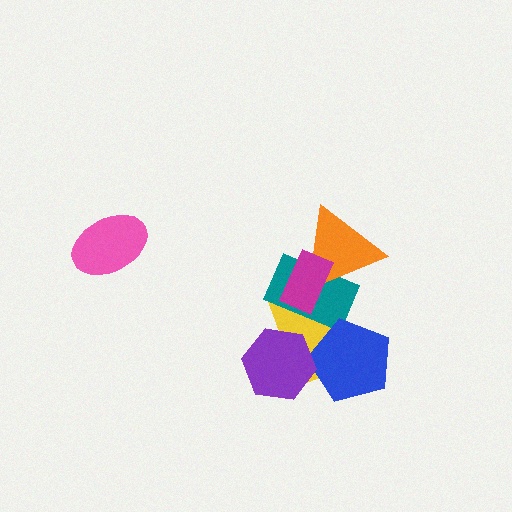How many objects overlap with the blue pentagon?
2 objects overlap with the blue pentagon.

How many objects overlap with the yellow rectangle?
5 objects overlap with the yellow rectangle.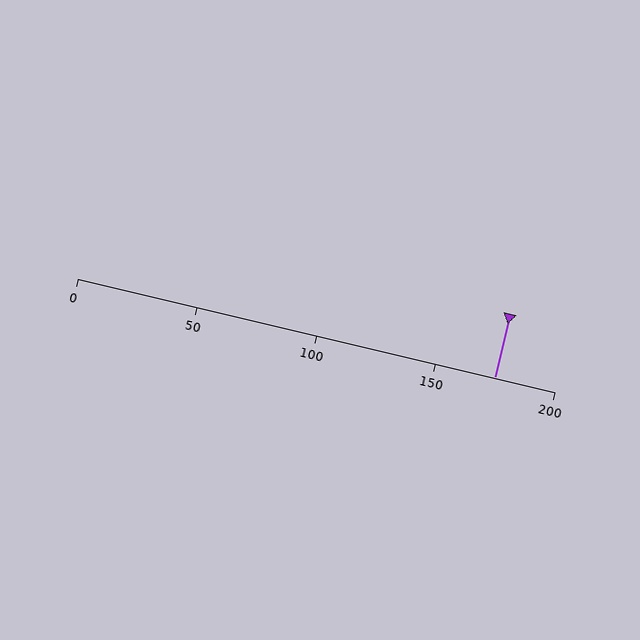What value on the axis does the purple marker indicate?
The marker indicates approximately 175.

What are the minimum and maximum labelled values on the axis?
The axis runs from 0 to 200.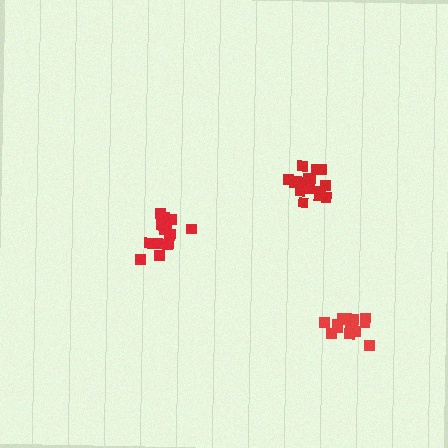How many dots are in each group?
Group 1: 15 dots, Group 2: 15 dots, Group 3: 15 dots (45 total).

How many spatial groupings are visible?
There are 3 spatial groupings.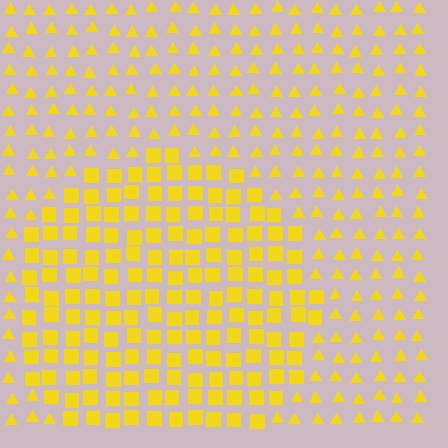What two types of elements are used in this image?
The image uses squares inside the circle region and triangles outside it.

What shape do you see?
I see a circle.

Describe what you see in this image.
The image is filled with small yellow elements arranged in a uniform grid. A circle-shaped region contains squares, while the surrounding area contains triangles. The boundary is defined purely by the change in element shape.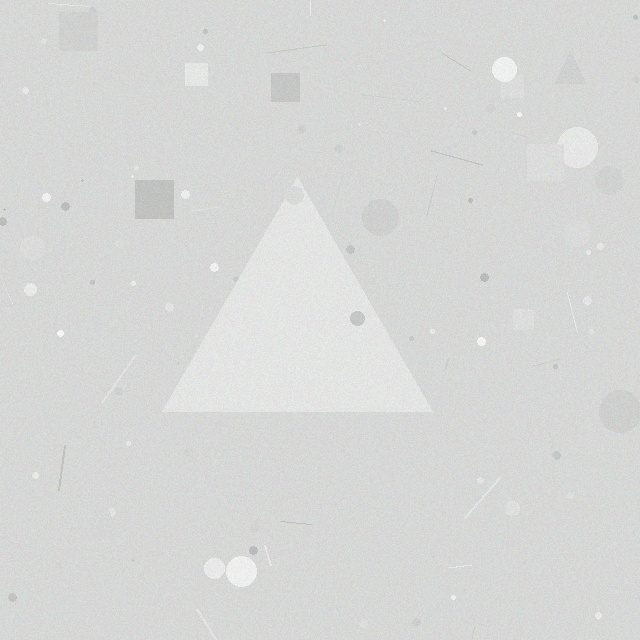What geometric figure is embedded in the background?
A triangle is embedded in the background.